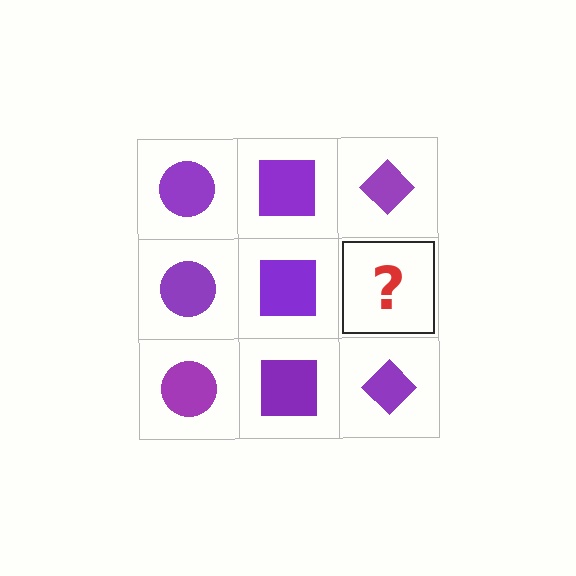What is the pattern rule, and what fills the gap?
The rule is that each column has a consistent shape. The gap should be filled with a purple diamond.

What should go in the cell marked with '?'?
The missing cell should contain a purple diamond.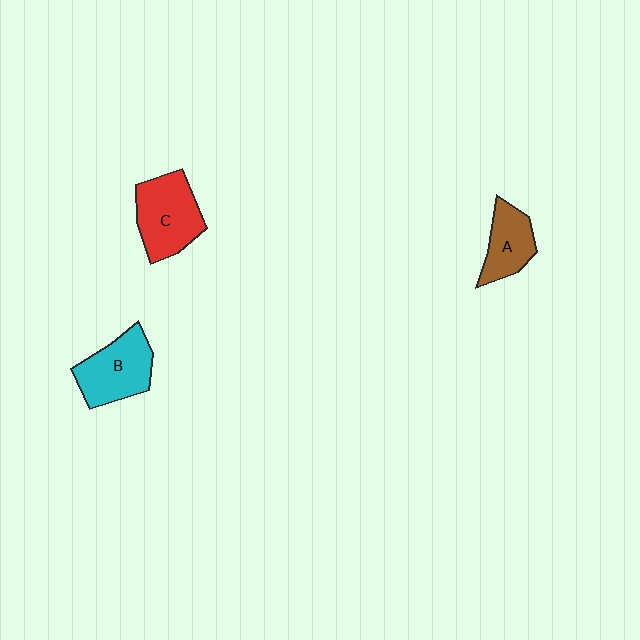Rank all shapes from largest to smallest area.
From largest to smallest: C (red), B (cyan), A (brown).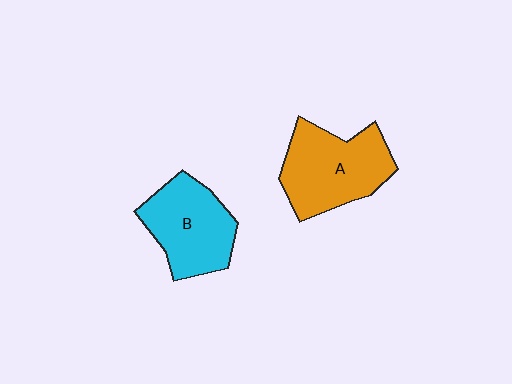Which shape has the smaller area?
Shape B (cyan).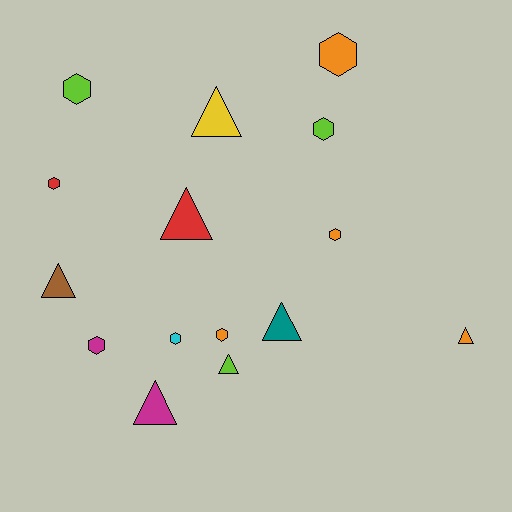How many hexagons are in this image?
There are 8 hexagons.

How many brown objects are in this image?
There is 1 brown object.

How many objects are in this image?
There are 15 objects.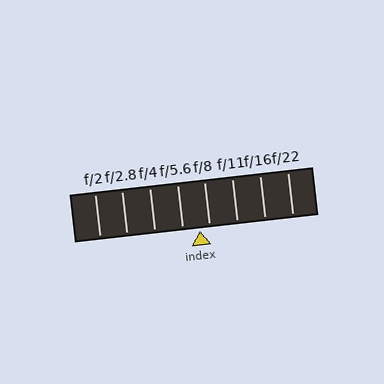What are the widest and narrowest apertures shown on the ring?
The widest aperture shown is f/2 and the narrowest is f/22.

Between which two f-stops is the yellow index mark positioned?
The index mark is between f/5.6 and f/8.